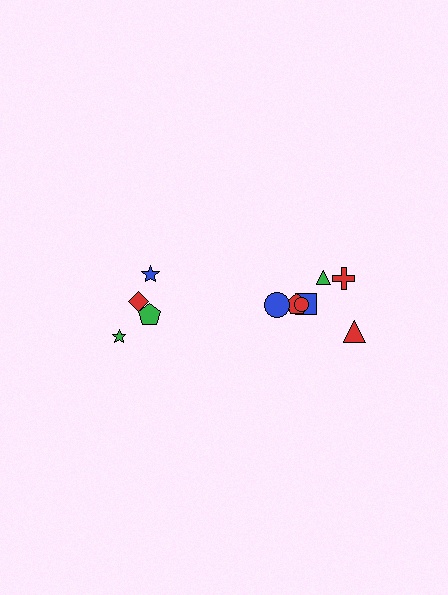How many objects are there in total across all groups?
There are 11 objects.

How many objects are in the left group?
There are 4 objects.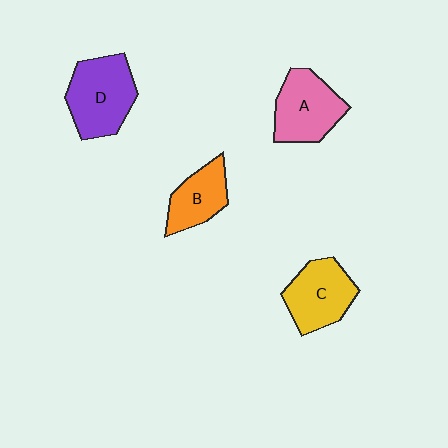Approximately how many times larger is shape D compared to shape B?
Approximately 1.5 times.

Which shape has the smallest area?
Shape B (orange).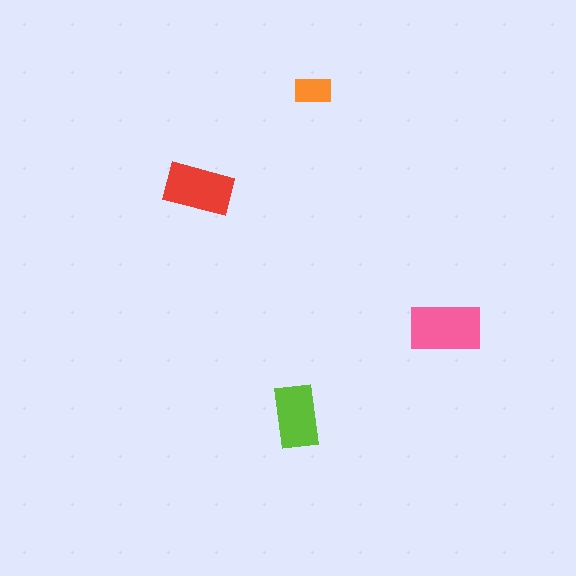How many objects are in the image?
There are 4 objects in the image.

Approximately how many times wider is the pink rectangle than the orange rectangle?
About 2 times wider.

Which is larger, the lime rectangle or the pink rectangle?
The pink one.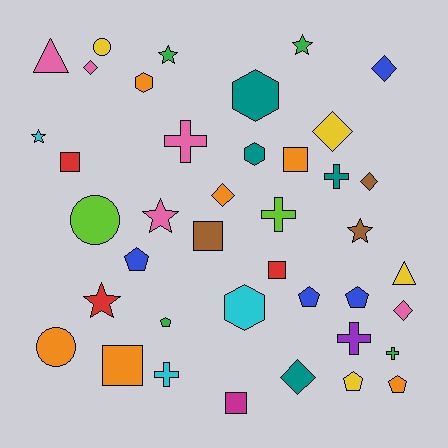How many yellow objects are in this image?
There are 4 yellow objects.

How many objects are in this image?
There are 40 objects.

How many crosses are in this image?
There are 6 crosses.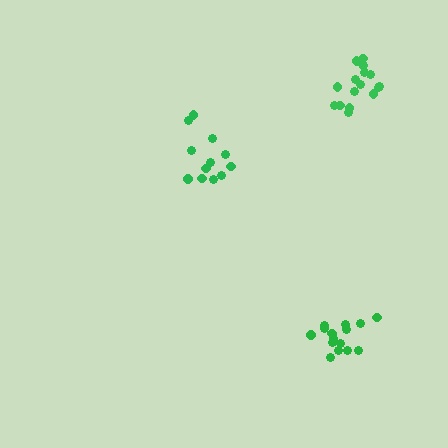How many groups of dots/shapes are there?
There are 3 groups.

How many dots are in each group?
Group 1: 12 dots, Group 2: 15 dots, Group 3: 17 dots (44 total).